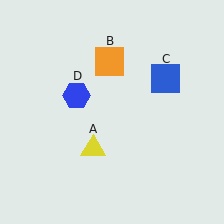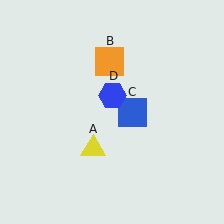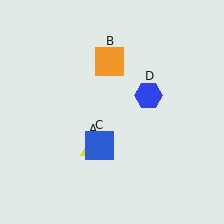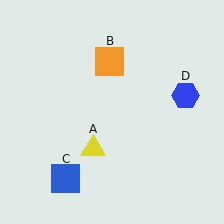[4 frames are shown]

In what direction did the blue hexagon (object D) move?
The blue hexagon (object D) moved right.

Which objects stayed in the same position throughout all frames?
Yellow triangle (object A) and orange square (object B) remained stationary.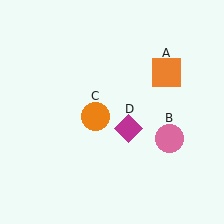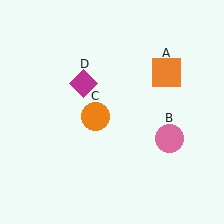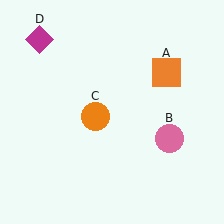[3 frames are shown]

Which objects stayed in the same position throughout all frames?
Orange square (object A) and pink circle (object B) and orange circle (object C) remained stationary.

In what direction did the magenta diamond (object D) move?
The magenta diamond (object D) moved up and to the left.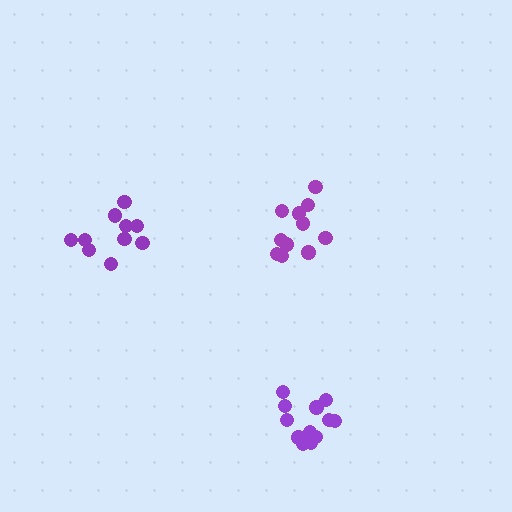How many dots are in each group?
Group 1: 11 dots, Group 2: 12 dots, Group 3: 11 dots (34 total).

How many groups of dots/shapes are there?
There are 3 groups.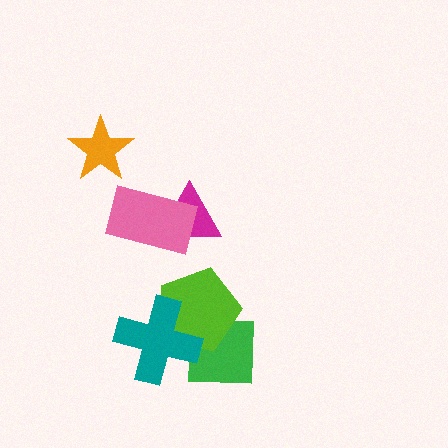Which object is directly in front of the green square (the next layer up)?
The lime pentagon is directly in front of the green square.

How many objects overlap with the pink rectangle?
1 object overlaps with the pink rectangle.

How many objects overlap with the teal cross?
2 objects overlap with the teal cross.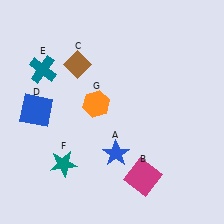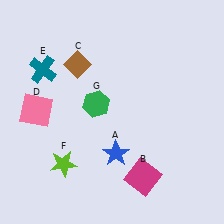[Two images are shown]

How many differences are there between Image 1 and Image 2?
There are 3 differences between the two images.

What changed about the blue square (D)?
In Image 1, D is blue. In Image 2, it changed to pink.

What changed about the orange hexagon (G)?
In Image 1, G is orange. In Image 2, it changed to green.